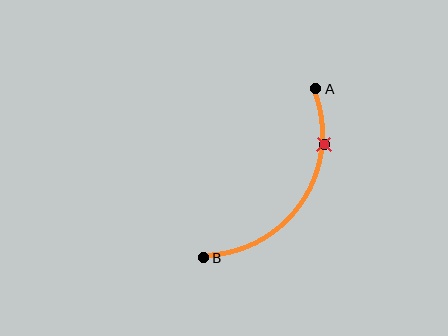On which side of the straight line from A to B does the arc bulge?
The arc bulges to the right of the straight line connecting A and B.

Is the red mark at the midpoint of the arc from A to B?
No. The red mark lies on the arc but is closer to endpoint A. The arc midpoint would be at the point on the curve equidistant along the arc from both A and B.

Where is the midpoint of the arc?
The arc midpoint is the point on the curve farthest from the straight line joining A and B. It sits to the right of that line.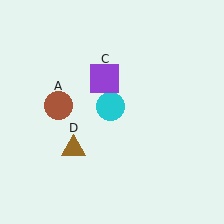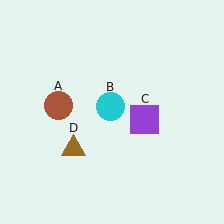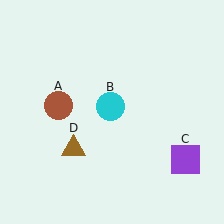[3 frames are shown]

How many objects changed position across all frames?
1 object changed position: purple square (object C).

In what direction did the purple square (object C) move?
The purple square (object C) moved down and to the right.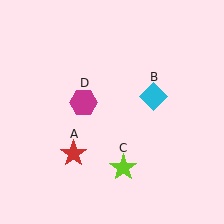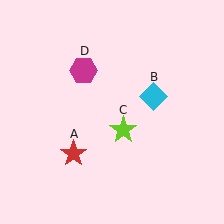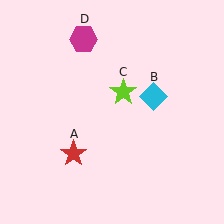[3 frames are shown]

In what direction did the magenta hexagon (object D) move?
The magenta hexagon (object D) moved up.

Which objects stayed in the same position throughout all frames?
Red star (object A) and cyan diamond (object B) remained stationary.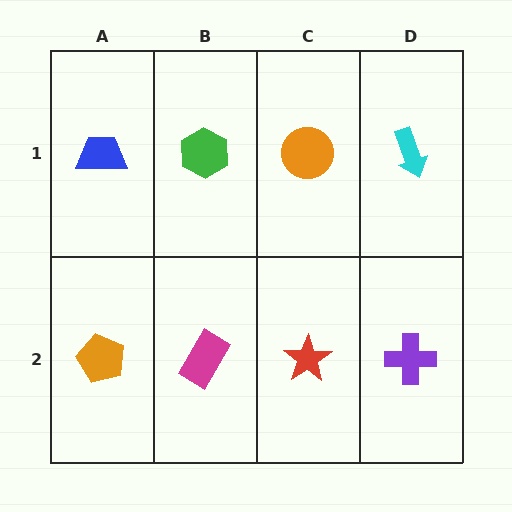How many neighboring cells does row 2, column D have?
2.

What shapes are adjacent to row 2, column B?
A green hexagon (row 1, column B), an orange pentagon (row 2, column A), a red star (row 2, column C).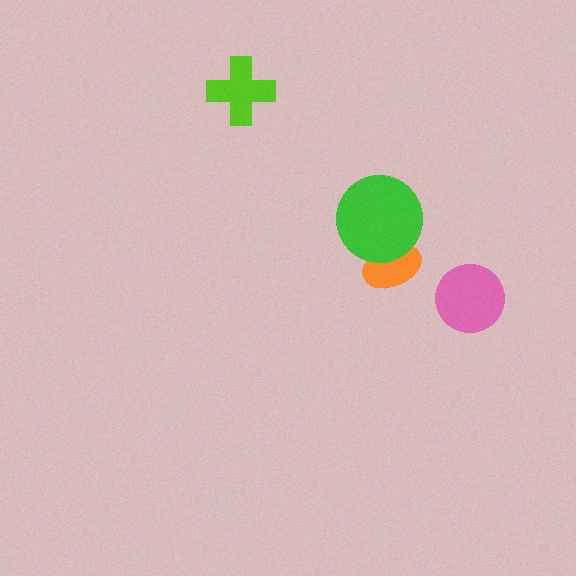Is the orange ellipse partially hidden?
Yes, it is partially covered by another shape.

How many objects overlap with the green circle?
1 object overlaps with the green circle.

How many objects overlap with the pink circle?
0 objects overlap with the pink circle.